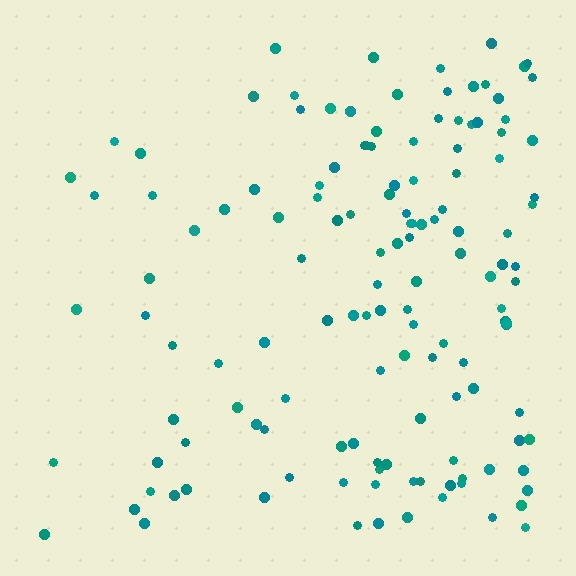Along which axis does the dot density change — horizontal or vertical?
Horizontal.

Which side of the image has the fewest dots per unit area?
The left.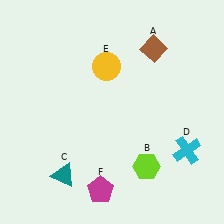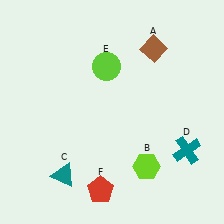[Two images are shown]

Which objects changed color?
D changed from cyan to teal. E changed from yellow to lime. F changed from magenta to red.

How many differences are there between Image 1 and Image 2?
There are 3 differences between the two images.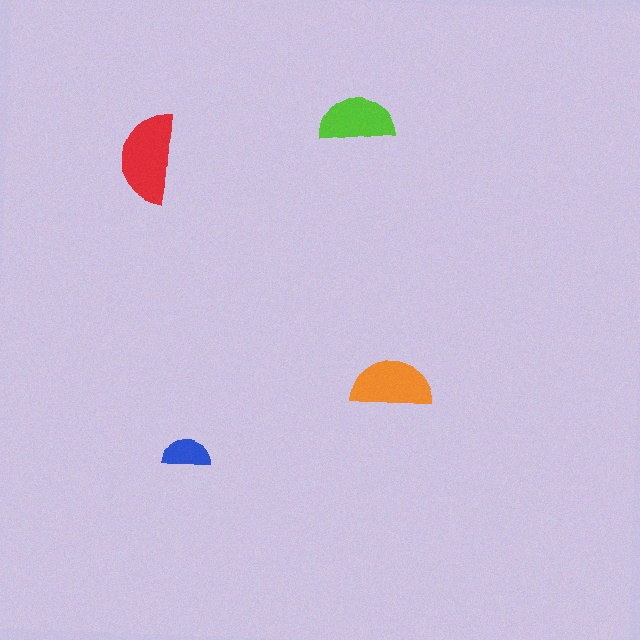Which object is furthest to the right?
The orange semicircle is rightmost.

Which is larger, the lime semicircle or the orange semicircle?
The orange one.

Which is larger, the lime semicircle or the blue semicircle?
The lime one.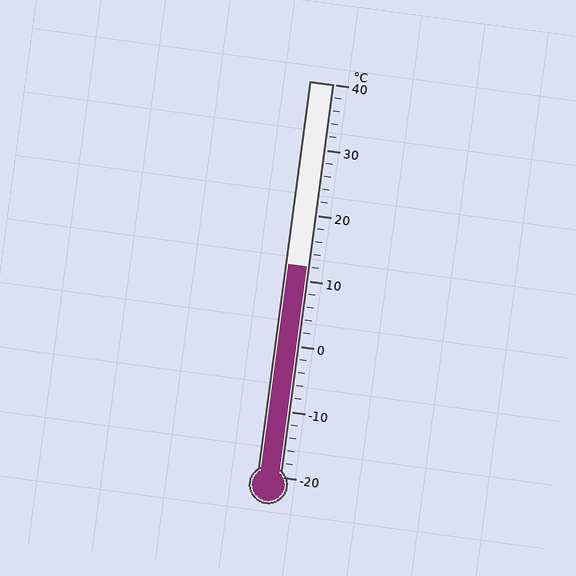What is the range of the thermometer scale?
The thermometer scale ranges from -20°C to 40°C.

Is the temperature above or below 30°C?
The temperature is below 30°C.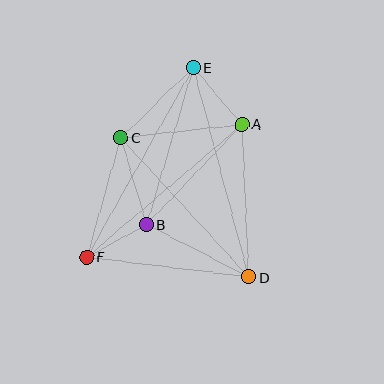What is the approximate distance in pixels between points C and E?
The distance between C and E is approximately 101 pixels.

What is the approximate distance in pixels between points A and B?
The distance between A and B is approximately 138 pixels.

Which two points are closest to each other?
Points B and F are closest to each other.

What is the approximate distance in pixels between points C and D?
The distance between C and D is approximately 189 pixels.